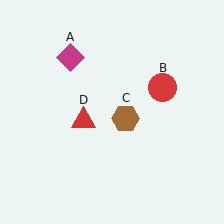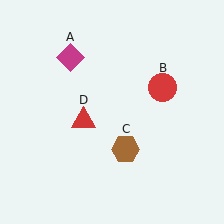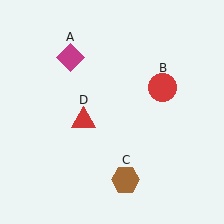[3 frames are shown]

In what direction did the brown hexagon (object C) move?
The brown hexagon (object C) moved down.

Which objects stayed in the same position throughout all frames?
Magenta diamond (object A) and red circle (object B) and red triangle (object D) remained stationary.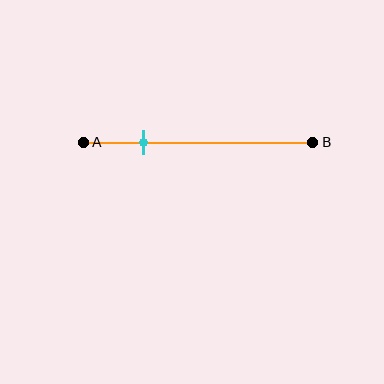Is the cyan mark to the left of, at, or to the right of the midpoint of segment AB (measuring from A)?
The cyan mark is to the left of the midpoint of segment AB.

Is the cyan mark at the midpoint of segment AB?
No, the mark is at about 25% from A, not at the 50% midpoint.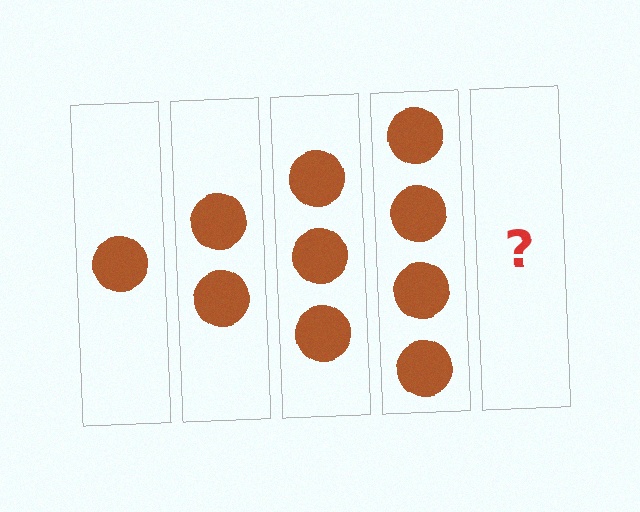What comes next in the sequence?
The next element should be 5 circles.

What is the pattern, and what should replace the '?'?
The pattern is that each step adds one more circle. The '?' should be 5 circles.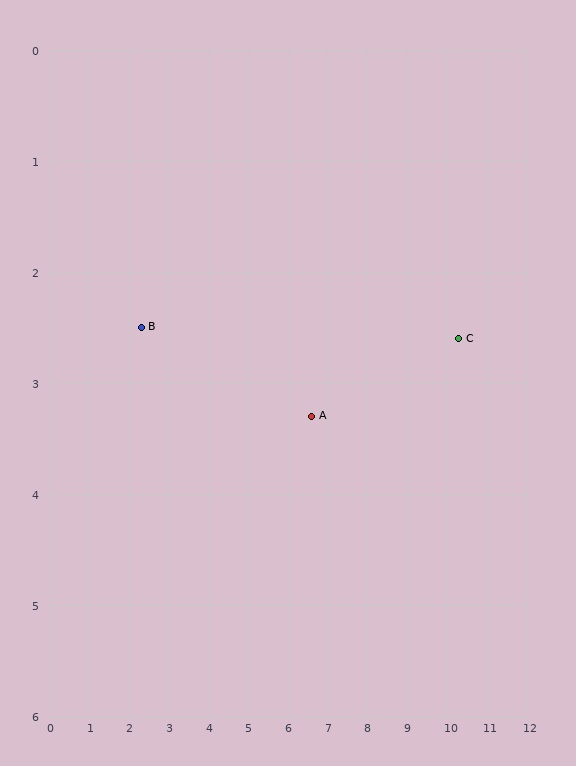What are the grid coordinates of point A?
Point A is at approximately (6.6, 3.3).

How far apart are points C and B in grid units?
Points C and B are about 8.0 grid units apart.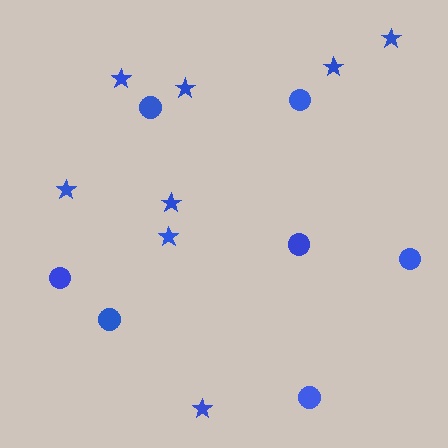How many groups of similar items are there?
There are 2 groups: one group of circles (7) and one group of stars (8).